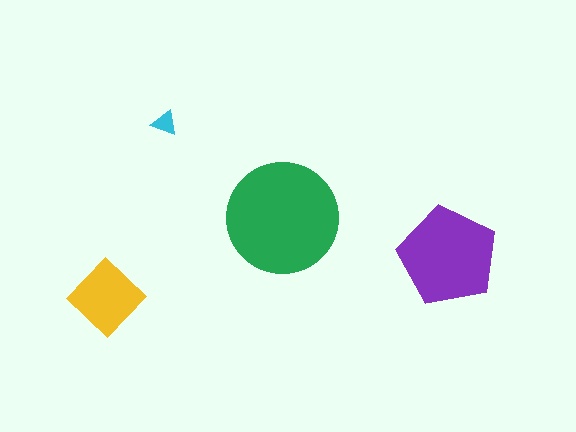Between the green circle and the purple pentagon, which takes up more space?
The green circle.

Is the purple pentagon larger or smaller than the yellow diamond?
Larger.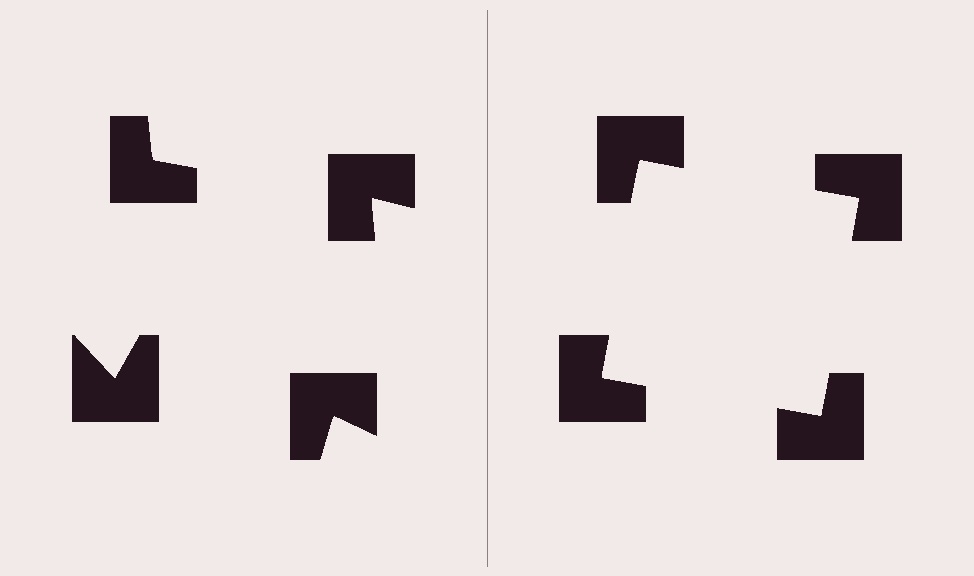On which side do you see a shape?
An illusory square appears on the right side. On the left side the wedge cuts are rotated, so no coherent shape forms.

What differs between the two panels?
The notched squares are positioned identically on both sides; only the wedge orientations differ. On the right they align to a square; on the left they are misaligned.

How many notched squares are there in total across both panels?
8 — 4 on each side.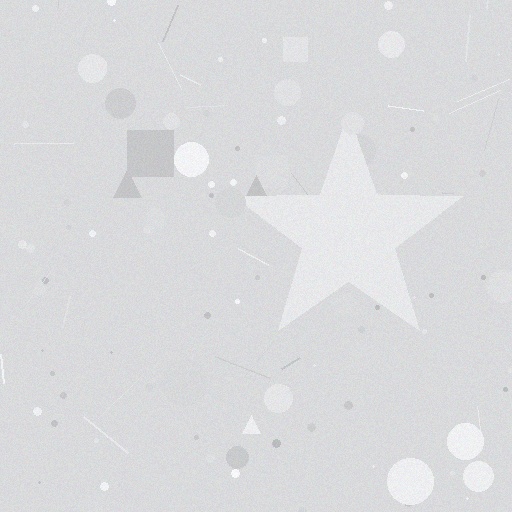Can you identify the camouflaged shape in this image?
The camouflaged shape is a star.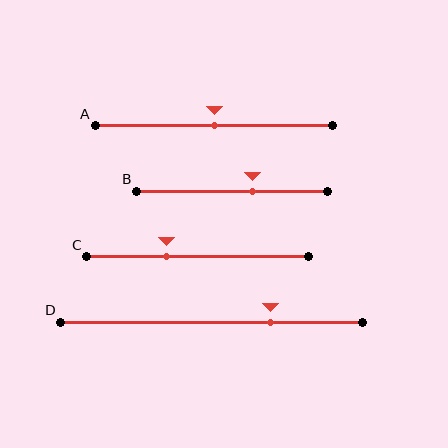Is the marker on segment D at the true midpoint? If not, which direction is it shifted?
No, the marker on segment D is shifted to the right by about 20% of the segment length.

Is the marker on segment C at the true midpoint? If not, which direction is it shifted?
No, the marker on segment C is shifted to the left by about 14% of the segment length.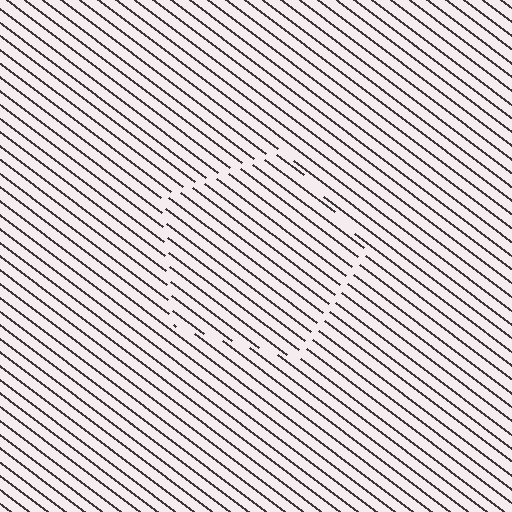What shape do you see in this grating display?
An illusory pentagon. The interior of the shape contains the same grating, shifted by half a period — the contour is defined by the phase discontinuity where line-ends from the inner and outer gratings abut.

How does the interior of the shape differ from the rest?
The interior of the shape contains the same grating, shifted by half a period — the contour is defined by the phase discontinuity where line-ends from the inner and outer gratings abut.